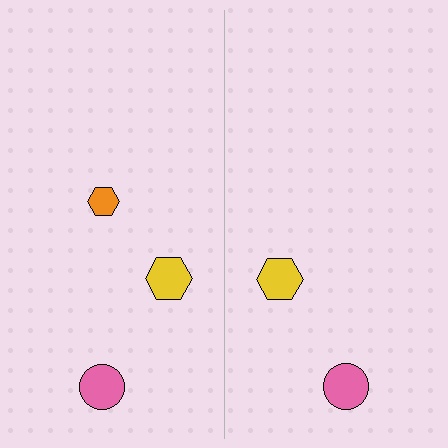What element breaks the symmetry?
A orange hexagon is missing from the right side.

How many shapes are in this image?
There are 5 shapes in this image.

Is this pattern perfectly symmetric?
No, the pattern is not perfectly symmetric. A orange hexagon is missing from the right side.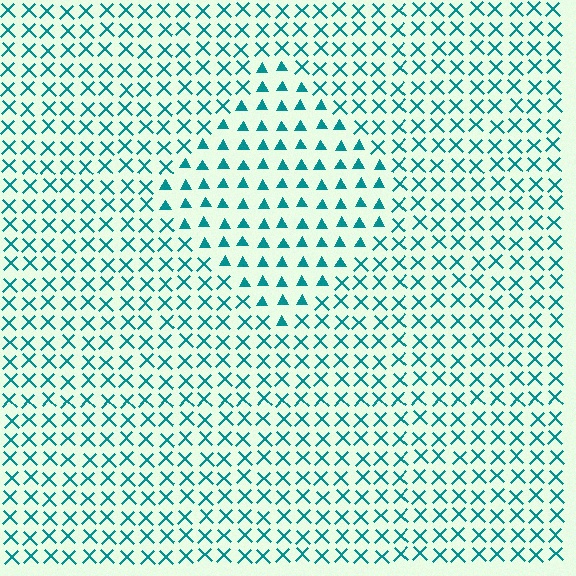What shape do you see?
I see a diamond.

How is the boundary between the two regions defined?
The boundary is defined by a change in element shape: triangles inside vs. X marks outside. All elements share the same color and spacing.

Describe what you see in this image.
The image is filled with small teal elements arranged in a uniform grid. A diamond-shaped region contains triangles, while the surrounding area contains X marks. The boundary is defined purely by the change in element shape.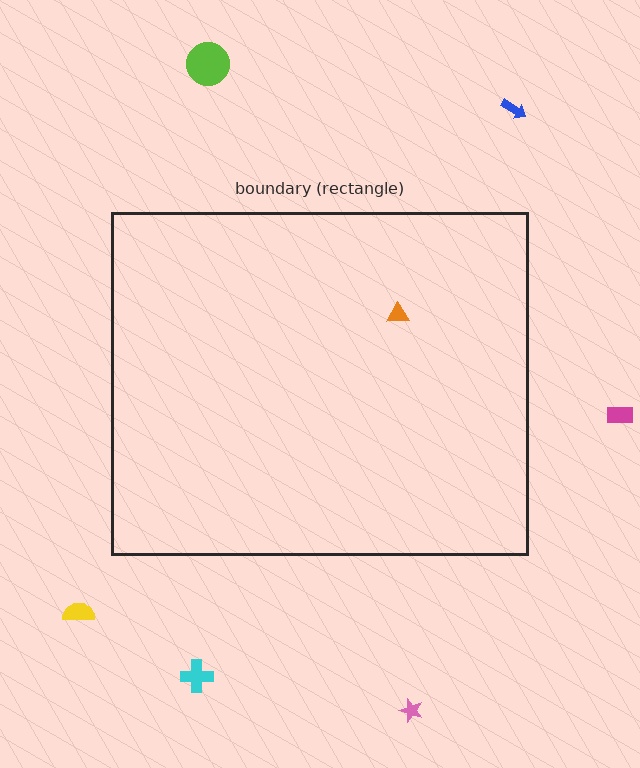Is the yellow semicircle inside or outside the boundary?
Outside.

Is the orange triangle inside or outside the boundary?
Inside.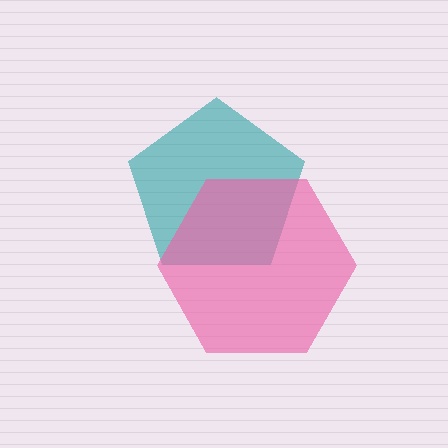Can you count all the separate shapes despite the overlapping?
Yes, there are 2 separate shapes.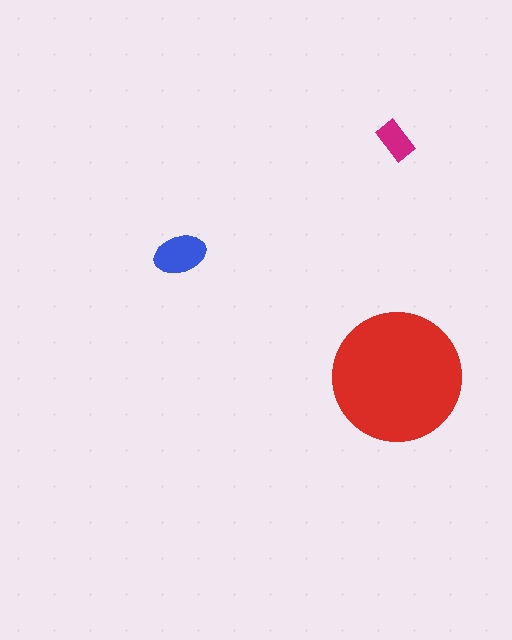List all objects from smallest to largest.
The magenta rectangle, the blue ellipse, the red circle.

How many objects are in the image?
There are 3 objects in the image.